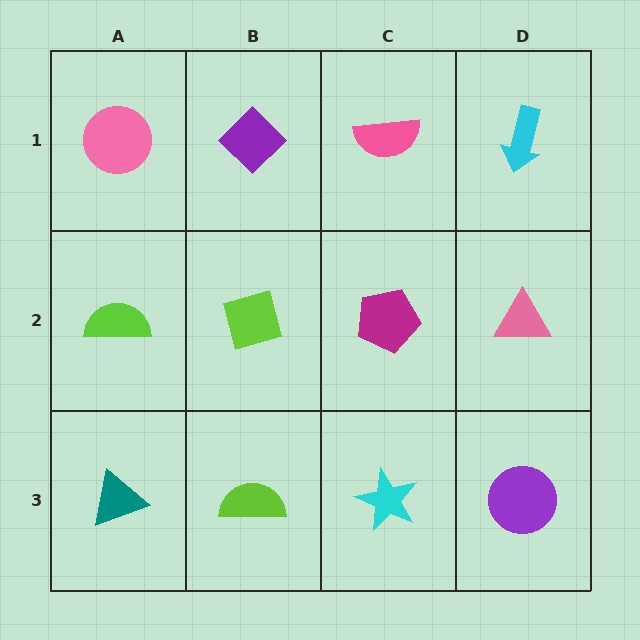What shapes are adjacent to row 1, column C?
A magenta pentagon (row 2, column C), a purple diamond (row 1, column B), a cyan arrow (row 1, column D).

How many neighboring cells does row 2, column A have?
3.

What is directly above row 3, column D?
A pink triangle.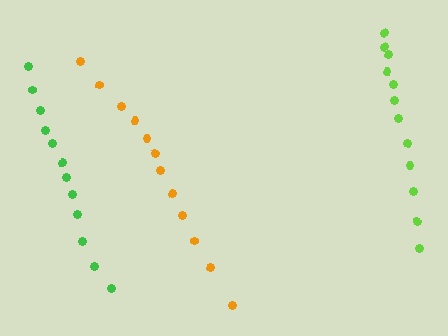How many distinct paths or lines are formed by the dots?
There are 3 distinct paths.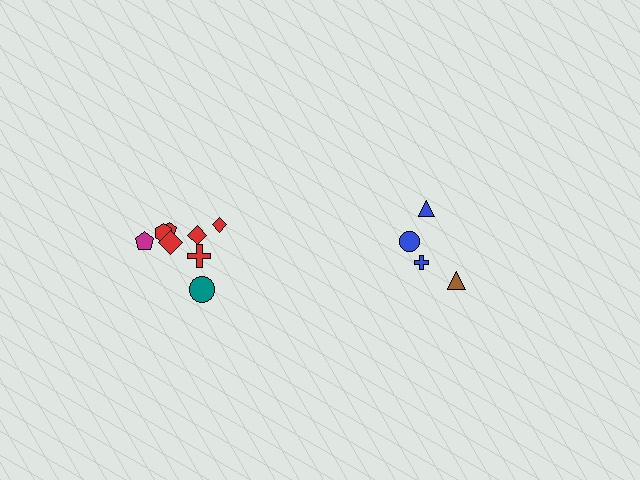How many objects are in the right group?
There are 4 objects.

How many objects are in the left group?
There are 8 objects.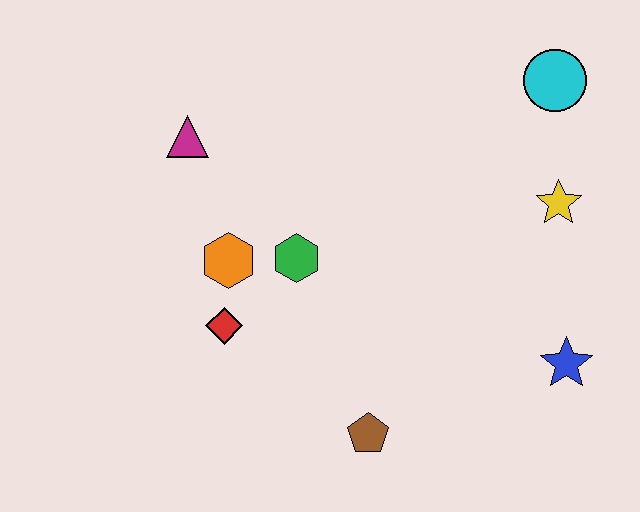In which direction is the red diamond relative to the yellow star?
The red diamond is to the left of the yellow star.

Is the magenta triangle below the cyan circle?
Yes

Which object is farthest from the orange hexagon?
The cyan circle is farthest from the orange hexagon.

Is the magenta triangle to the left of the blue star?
Yes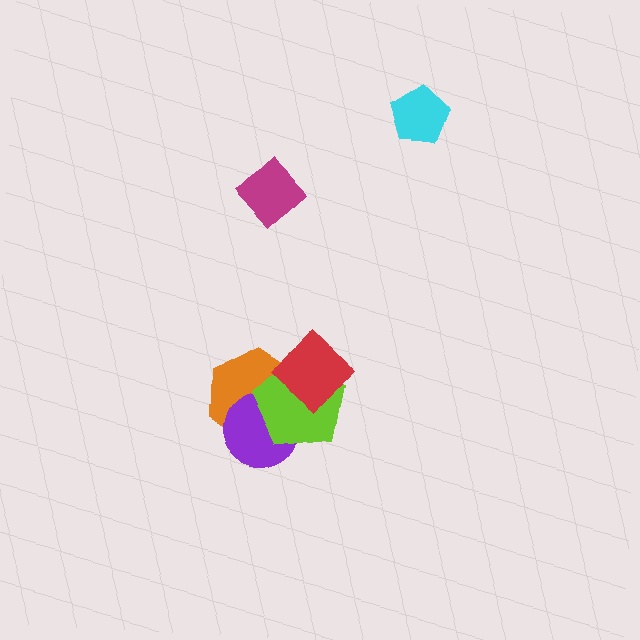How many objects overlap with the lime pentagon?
3 objects overlap with the lime pentagon.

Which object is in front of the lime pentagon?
The red diamond is in front of the lime pentagon.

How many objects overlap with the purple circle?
2 objects overlap with the purple circle.